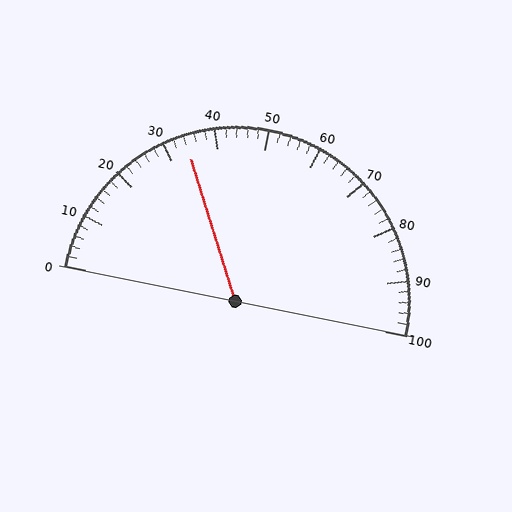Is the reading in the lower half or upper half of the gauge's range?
The reading is in the lower half of the range (0 to 100).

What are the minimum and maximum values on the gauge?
The gauge ranges from 0 to 100.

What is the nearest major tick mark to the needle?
The nearest major tick mark is 30.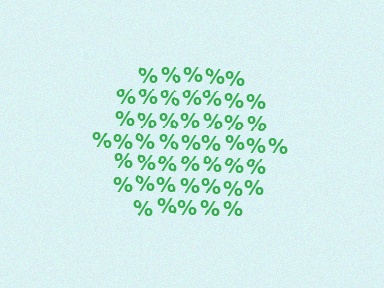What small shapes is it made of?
It is made of small percent signs.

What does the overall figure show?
The overall figure shows a hexagon.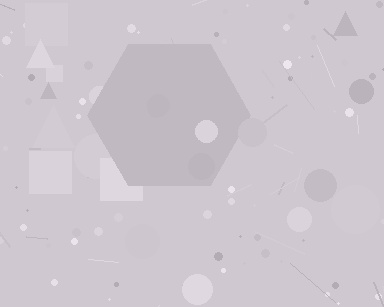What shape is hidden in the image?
A hexagon is hidden in the image.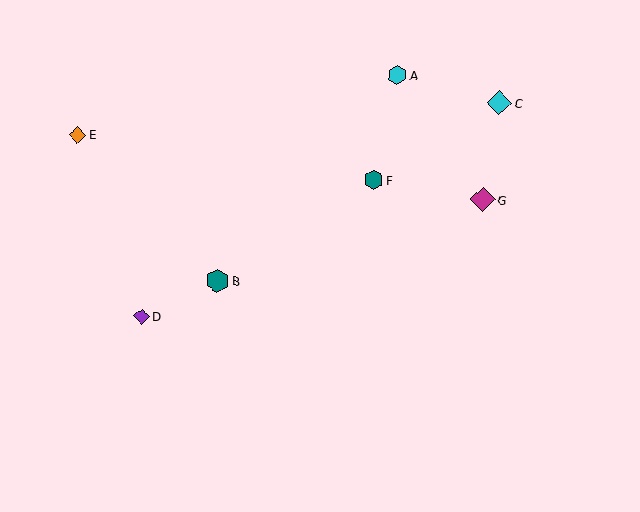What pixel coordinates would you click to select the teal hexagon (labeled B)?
Click at (217, 281) to select the teal hexagon B.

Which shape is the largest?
The magenta diamond (labeled G) is the largest.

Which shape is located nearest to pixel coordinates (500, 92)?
The cyan diamond (labeled C) at (499, 103) is nearest to that location.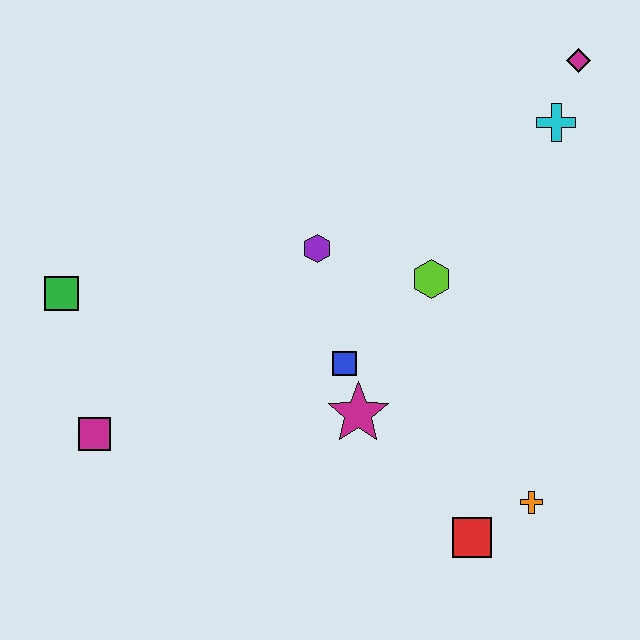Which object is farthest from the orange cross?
The green square is farthest from the orange cross.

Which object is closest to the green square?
The magenta square is closest to the green square.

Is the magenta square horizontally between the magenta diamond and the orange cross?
No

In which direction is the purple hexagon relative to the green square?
The purple hexagon is to the right of the green square.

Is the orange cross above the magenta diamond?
No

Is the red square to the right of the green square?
Yes